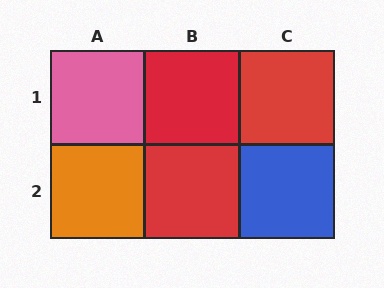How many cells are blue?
1 cell is blue.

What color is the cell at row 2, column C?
Blue.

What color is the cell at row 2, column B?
Red.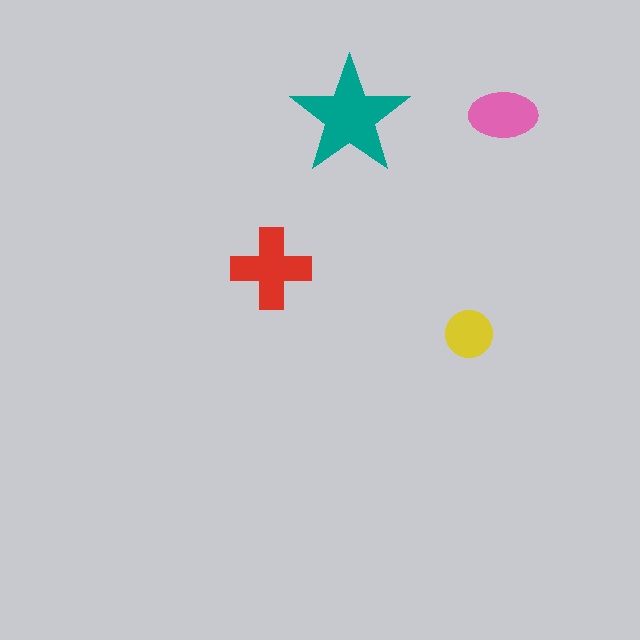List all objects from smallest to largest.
The yellow circle, the pink ellipse, the red cross, the teal star.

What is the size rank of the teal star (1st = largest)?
1st.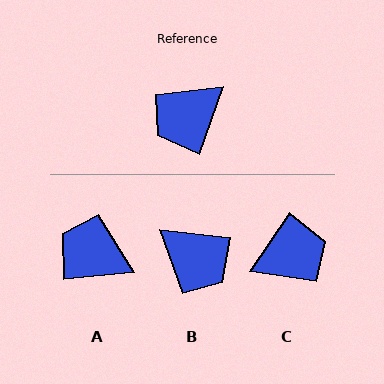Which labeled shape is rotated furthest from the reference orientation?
C, about 165 degrees away.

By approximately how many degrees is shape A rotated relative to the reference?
Approximately 64 degrees clockwise.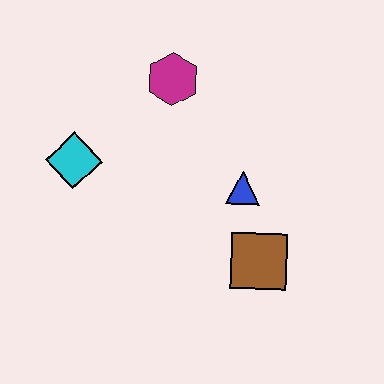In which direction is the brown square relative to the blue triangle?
The brown square is below the blue triangle.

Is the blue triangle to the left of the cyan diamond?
No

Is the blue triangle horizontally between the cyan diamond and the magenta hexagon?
No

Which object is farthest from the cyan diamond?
The brown square is farthest from the cyan diamond.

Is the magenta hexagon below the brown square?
No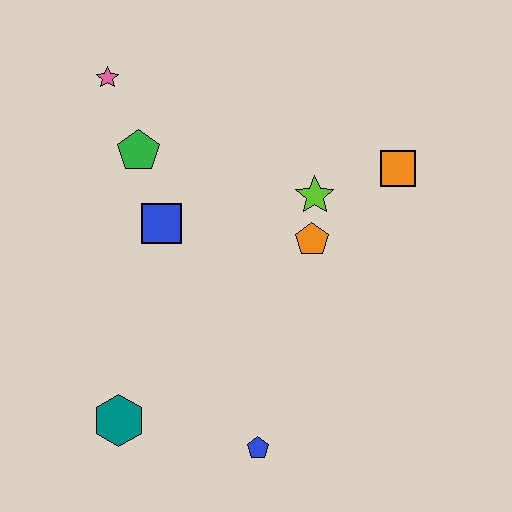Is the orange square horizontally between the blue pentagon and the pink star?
No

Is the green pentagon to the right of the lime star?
No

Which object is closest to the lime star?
The orange pentagon is closest to the lime star.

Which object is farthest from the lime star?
The teal hexagon is farthest from the lime star.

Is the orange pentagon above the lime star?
No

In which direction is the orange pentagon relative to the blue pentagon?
The orange pentagon is above the blue pentagon.